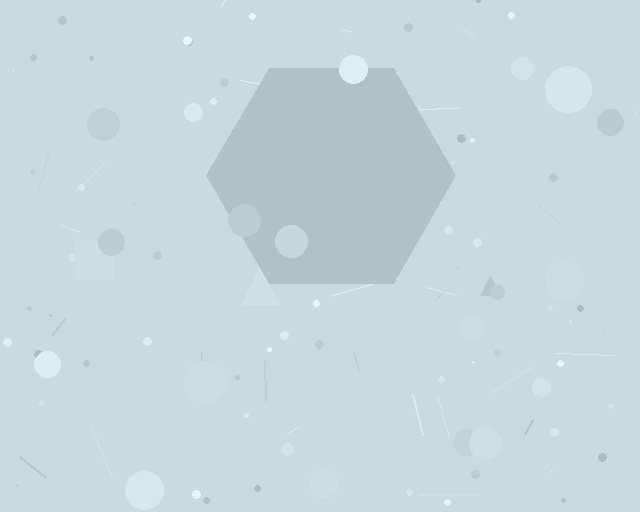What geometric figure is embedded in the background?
A hexagon is embedded in the background.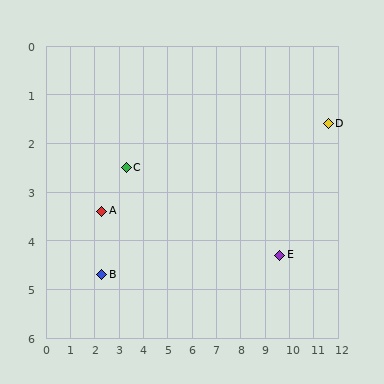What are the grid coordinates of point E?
Point E is at approximately (9.6, 4.3).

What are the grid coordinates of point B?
Point B is at approximately (2.3, 4.7).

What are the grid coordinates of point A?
Point A is at approximately (2.3, 3.4).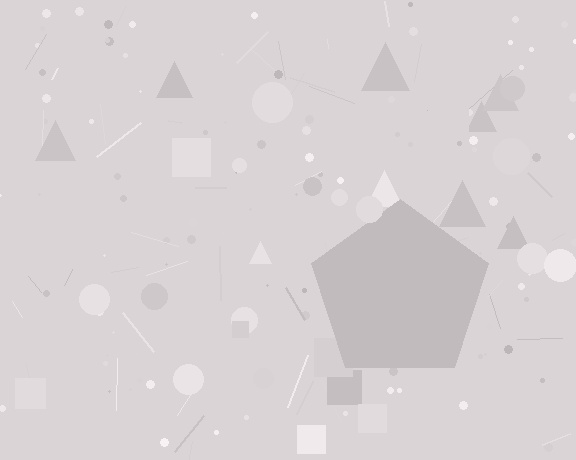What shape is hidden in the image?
A pentagon is hidden in the image.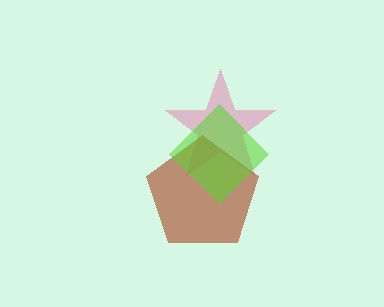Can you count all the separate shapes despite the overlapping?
Yes, there are 3 separate shapes.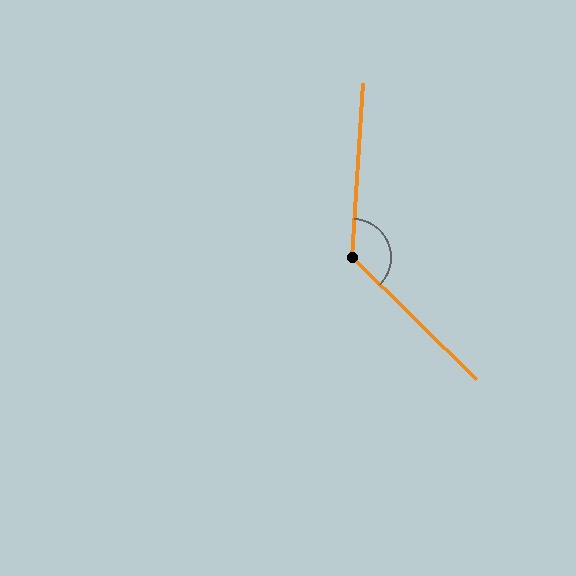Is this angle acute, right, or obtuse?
It is obtuse.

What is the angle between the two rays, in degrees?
Approximately 131 degrees.